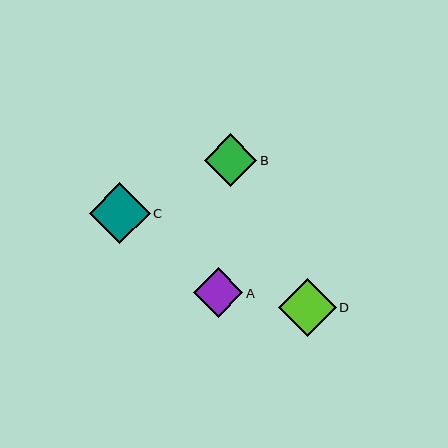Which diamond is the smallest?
Diamond A is the smallest with a size of approximately 49 pixels.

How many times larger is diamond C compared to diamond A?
Diamond C is approximately 1.2 times the size of diamond A.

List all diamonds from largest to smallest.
From largest to smallest: C, D, B, A.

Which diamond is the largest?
Diamond C is the largest with a size of approximately 61 pixels.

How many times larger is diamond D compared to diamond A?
Diamond D is approximately 1.2 times the size of diamond A.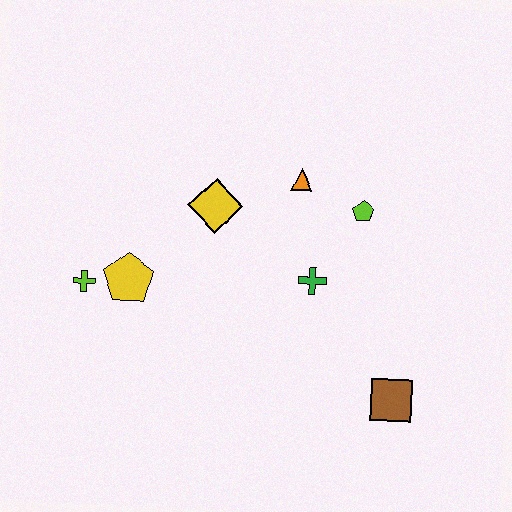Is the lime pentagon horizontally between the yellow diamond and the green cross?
No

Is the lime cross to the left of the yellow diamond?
Yes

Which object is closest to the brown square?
The green cross is closest to the brown square.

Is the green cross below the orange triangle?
Yes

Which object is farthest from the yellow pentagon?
The brown square is farthest from the yellow pentagon.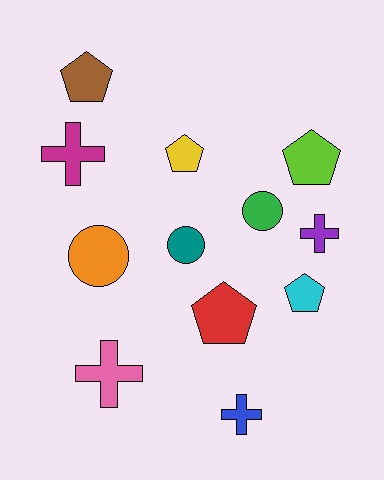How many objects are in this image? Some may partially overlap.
There are 12 objects.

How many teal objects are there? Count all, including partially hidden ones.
There is 1 teal object.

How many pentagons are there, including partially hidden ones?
There are 5 pentagons.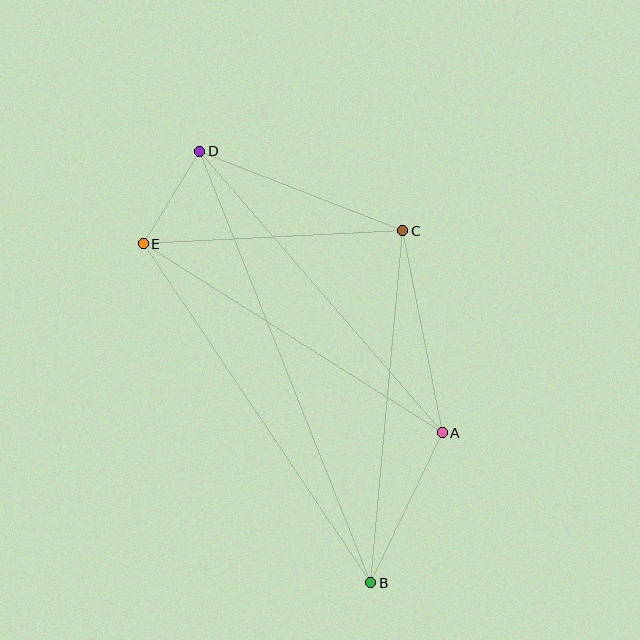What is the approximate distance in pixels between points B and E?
The distance between B and E is approximately 408 pixels.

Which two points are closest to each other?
Points D and E are closest to each other.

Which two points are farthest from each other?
Points B and D are farthest from each other.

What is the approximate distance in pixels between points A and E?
The distance between A and E is approximately 354 pixels.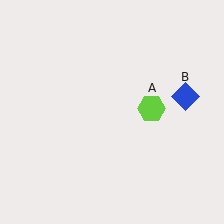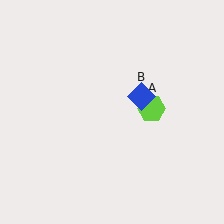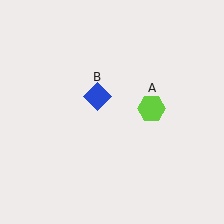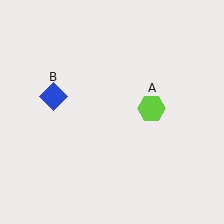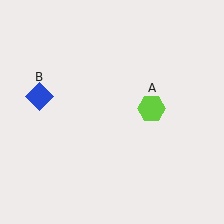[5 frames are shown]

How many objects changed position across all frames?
1 object changed position: blue diamond (object B).